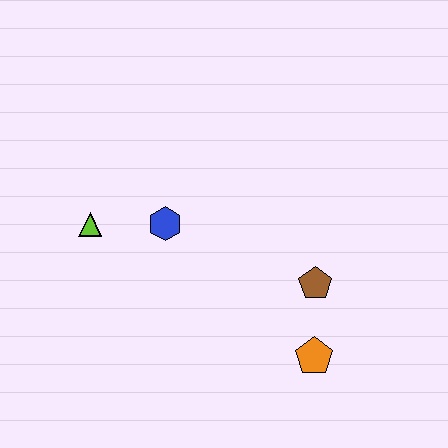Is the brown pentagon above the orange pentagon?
Yes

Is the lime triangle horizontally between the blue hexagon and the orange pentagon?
No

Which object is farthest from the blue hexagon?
The orange pentagon is farthest from the blue hexagon.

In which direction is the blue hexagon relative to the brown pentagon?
The blue hexagon is to the left of the brown pentagon.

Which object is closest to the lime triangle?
The blue hexagon is closest to the lime triangle.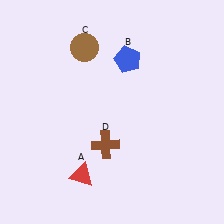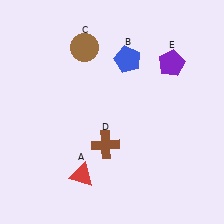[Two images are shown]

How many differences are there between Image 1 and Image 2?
There is 1 difference between the two images.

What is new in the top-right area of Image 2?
A purple pentagon (E) was added in the top-right area of Image 2.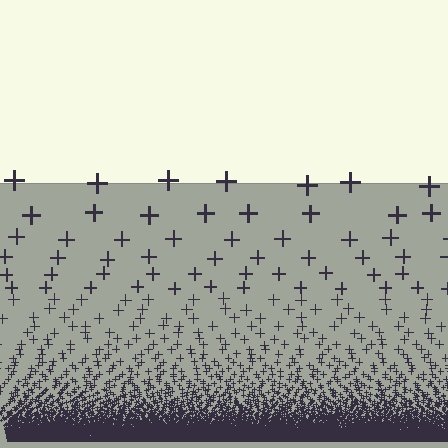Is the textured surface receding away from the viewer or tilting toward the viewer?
The surface appears to tilt toward the viewer. Texture elements get larger and sparser toward the top.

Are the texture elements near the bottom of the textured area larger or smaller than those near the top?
Smaller. The gradient is inverted — elements near the bottom are smaller and denser.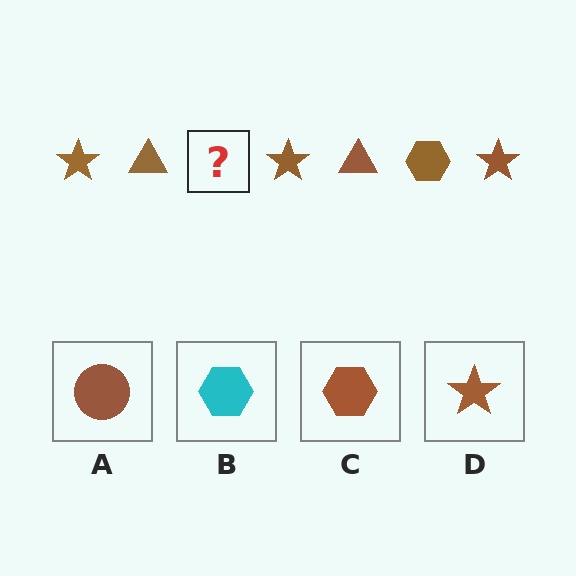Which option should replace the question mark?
Option C.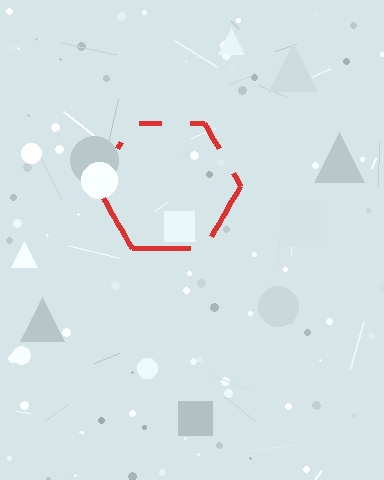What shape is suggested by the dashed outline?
The dashed outline suggests a hexagon.